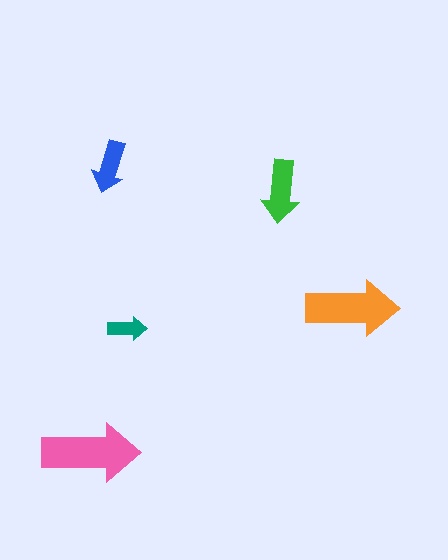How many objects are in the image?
There are 5 objects in the image.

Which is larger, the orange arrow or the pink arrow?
The pink one.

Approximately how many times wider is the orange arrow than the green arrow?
About 1.5 times wider.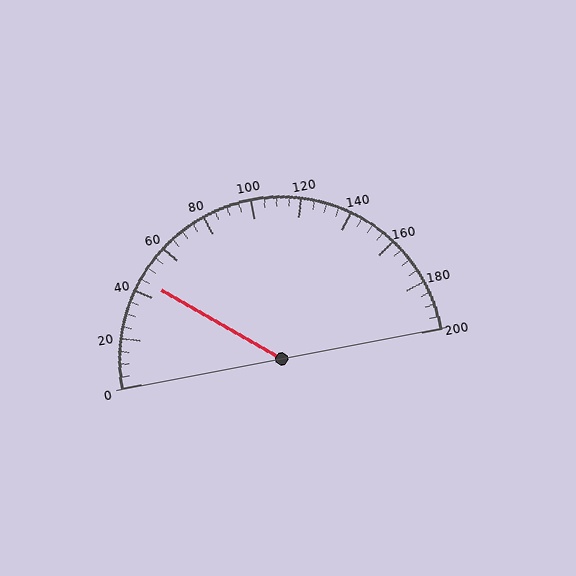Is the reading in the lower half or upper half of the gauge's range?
The reading is in the lower half of the range (0 to 200).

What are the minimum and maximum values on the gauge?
The gauge ranges from 0 to 200.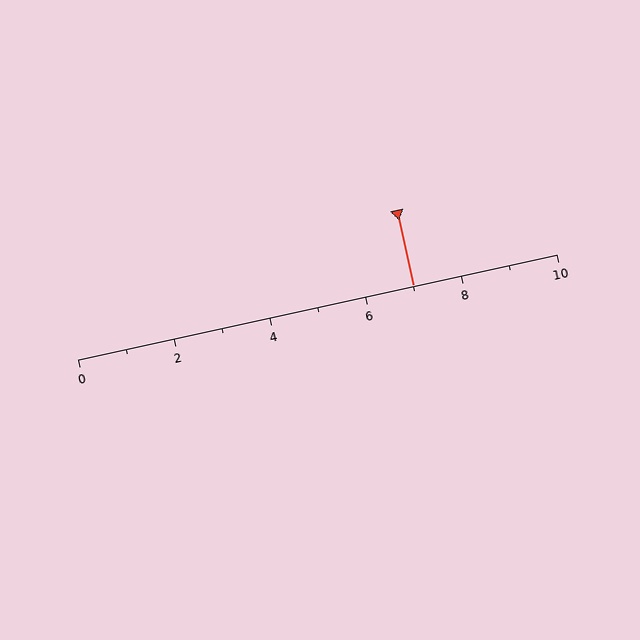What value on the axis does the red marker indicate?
The marker indicates approximately 7.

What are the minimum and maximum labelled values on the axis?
The axis runs from 0 to 10.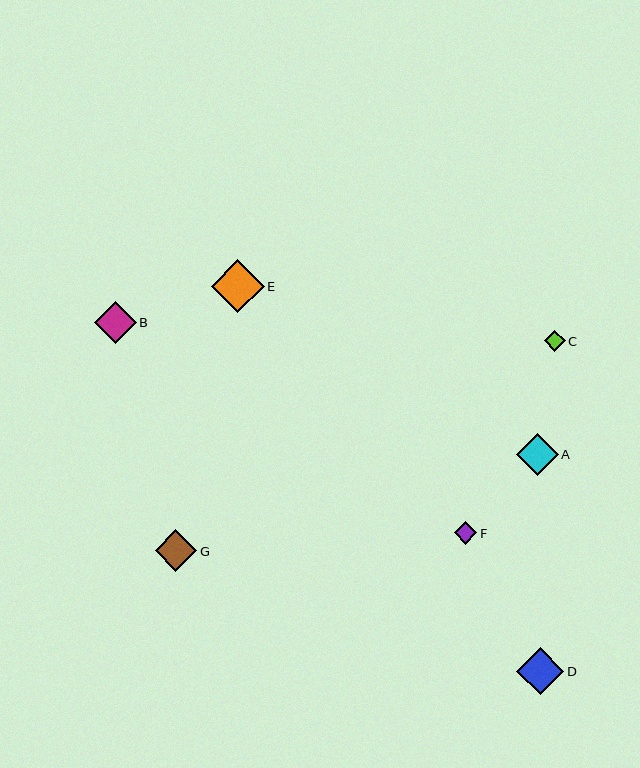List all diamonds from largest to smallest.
From largest to smallest: E, D, A, B, G, F, C.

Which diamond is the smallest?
Diamond C is the smallest with a size of approximately 21 pixels.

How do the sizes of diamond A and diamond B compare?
Diamond A and diamond B are approximately the same size.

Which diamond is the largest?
Diamond E is the largest with a size of approximately 53 pixels.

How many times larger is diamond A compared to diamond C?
Diamond A is approximately 2.0 times the size of diamond C.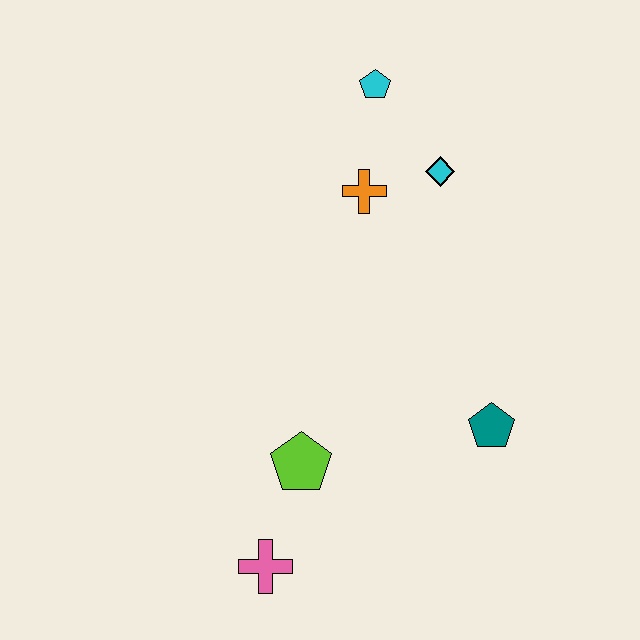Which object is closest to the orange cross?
The cyan diamond is closest to the orange cross.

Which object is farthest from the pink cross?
The cyan pentagon is farthest from the pink cross.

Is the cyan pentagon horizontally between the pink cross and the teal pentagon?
Yes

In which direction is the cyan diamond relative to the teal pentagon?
The cyan diamond is above the teal pentagon.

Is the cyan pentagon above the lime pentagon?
Yes